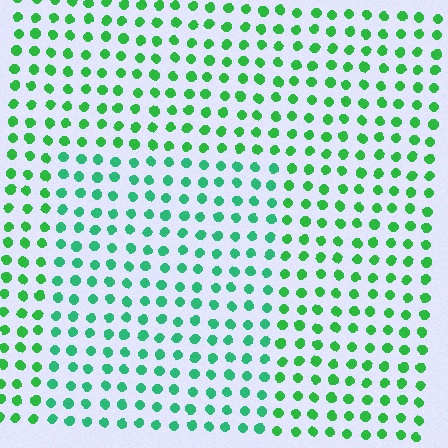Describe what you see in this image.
The image is filled with small green elements in a uniform arrangement. A rectangle-shaped region is visible where the elements are tinted to a slightly different hue, forming a subtle color boundary.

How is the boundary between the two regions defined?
The boundary is defined purely by a slight shift in hue (about 24 degrees). Spacing, size, and orientation are identical on both sides.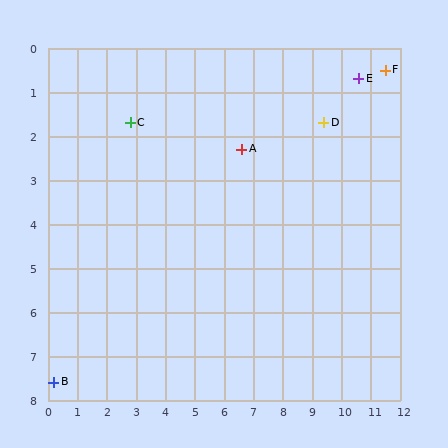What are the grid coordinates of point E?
Point E is at approximately (10.6, 0.7).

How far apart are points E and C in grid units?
Points E and C are about 7.9 grid units apart.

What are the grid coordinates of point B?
Point B is at approximately (0.2, 7.6).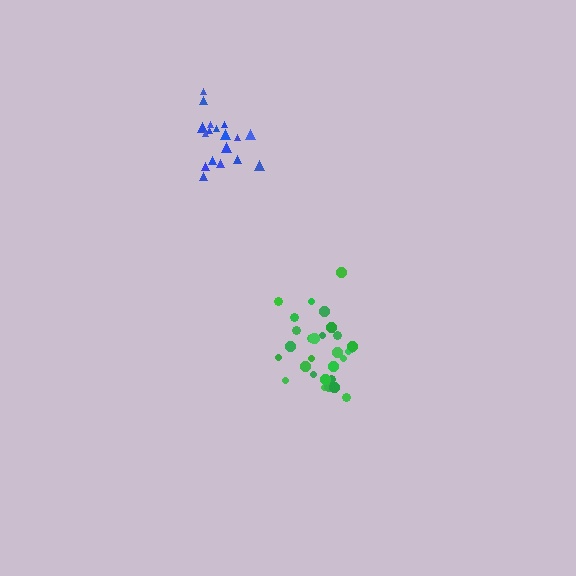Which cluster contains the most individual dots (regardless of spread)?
Green (30).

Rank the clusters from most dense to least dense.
green, blue.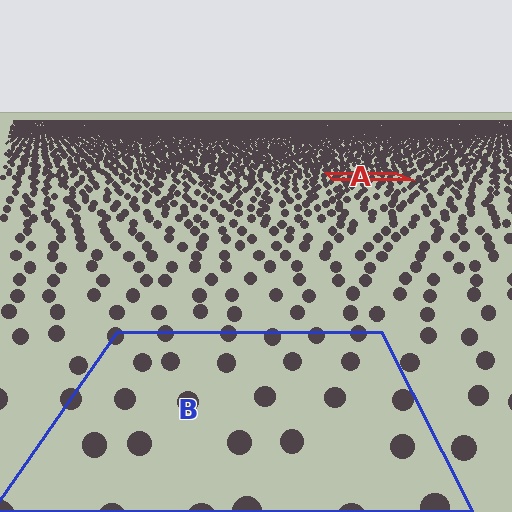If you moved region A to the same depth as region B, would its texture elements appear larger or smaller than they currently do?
They would appear larger. At a closer depth, the same texture elements are projected at a bigger on-screen size.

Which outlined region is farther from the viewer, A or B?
Region A is farther from the viewer — the texture elements inside it appear smaller and more densely packed.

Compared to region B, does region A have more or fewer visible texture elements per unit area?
Region A has more texture elements per unit area — they are packed more densely because it is farther away.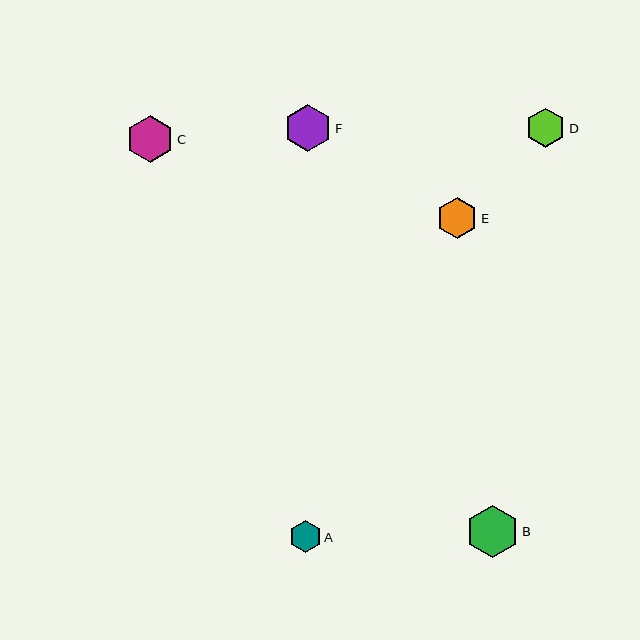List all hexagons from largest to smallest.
From largest to smallest: B, F, C, E, D, A.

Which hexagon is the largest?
Hexagon B is the largest with a size of approximately 53 pixels.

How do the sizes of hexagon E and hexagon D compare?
Hexagon E and hexagon D are approximately the same size.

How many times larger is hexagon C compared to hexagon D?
Hexagon C is approximately 1.2 times the size of hexagon D.